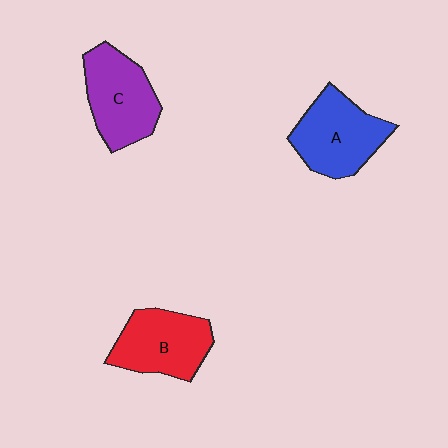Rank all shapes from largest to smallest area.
From largest to smallest: A (blue), C (purple), B (red).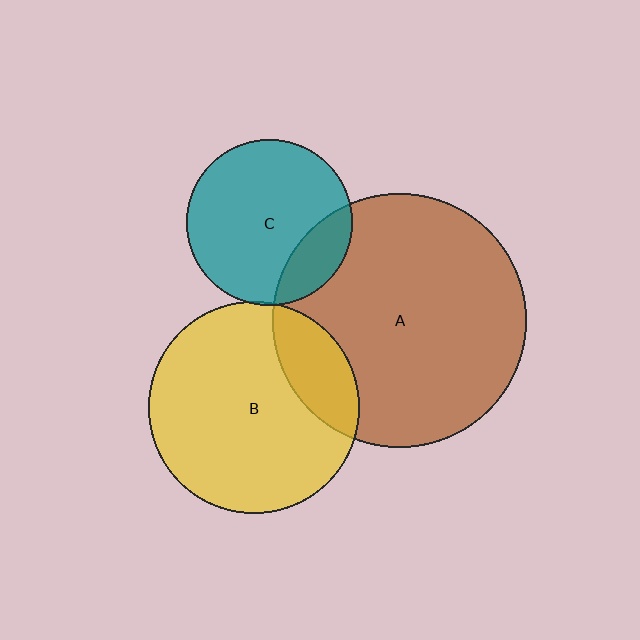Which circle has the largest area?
Circle A (brown).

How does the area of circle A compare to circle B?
Approximately 1.4 times.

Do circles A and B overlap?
Yes.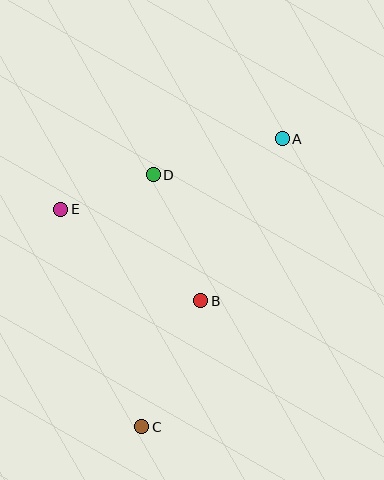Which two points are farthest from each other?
Points A and C are farthest from each other.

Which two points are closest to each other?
Points D and E are closest to each other.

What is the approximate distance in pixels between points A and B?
The distance between A and B is approximately 182 pixels.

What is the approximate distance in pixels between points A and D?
The distance between A and D is approximately 134 pixels.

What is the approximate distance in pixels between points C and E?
The distance between C and E is approximately 232 pixels.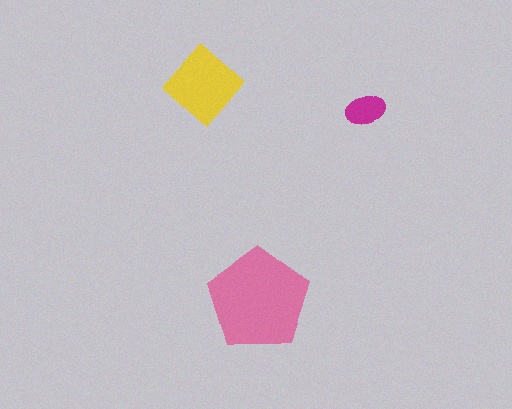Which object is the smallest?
The magenta ellipse.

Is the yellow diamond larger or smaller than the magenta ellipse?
Larger.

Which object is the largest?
The pink pentagon.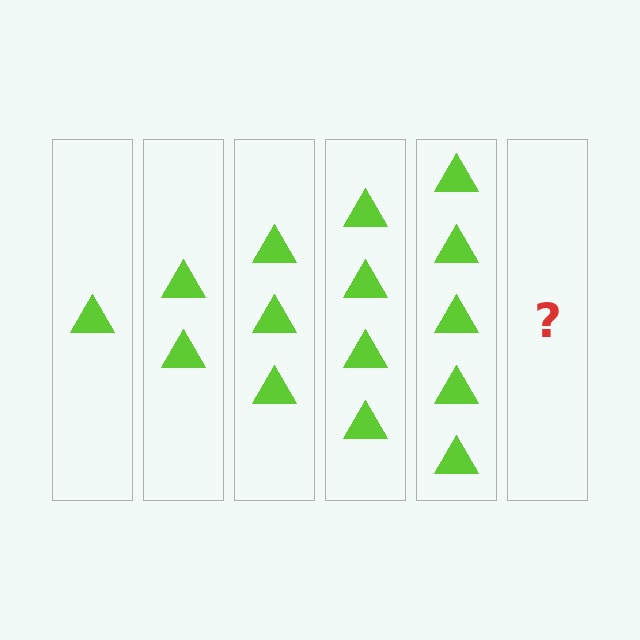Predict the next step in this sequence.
The next step is 6 triangles.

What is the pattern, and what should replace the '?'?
The pattern is that each step adds one more triangle. The '?' should be 6 triangles.